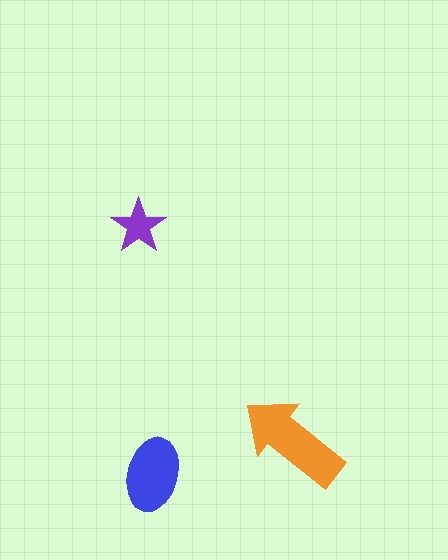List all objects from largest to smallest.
The orange arrow, the blue ellipse, the purple star.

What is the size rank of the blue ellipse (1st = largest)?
2nd.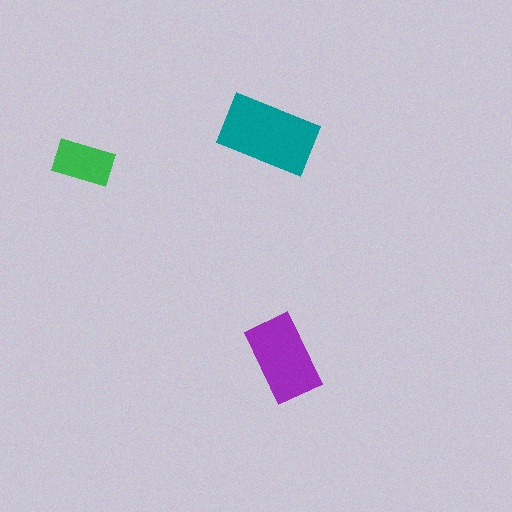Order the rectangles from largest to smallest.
the teal one, the purple one, the green one.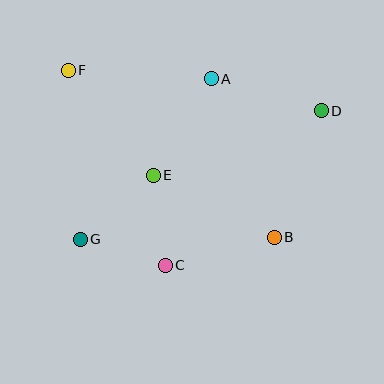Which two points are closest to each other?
Points C and G are closest to each other.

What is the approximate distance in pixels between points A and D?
The distance between A and D is approximately 115 pixels.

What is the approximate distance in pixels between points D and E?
The distance between D and E is approximately 180 pixels.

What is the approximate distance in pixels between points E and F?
The distance between E and F is approximately 135 pixels.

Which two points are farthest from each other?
Points D and G are farthest from each other.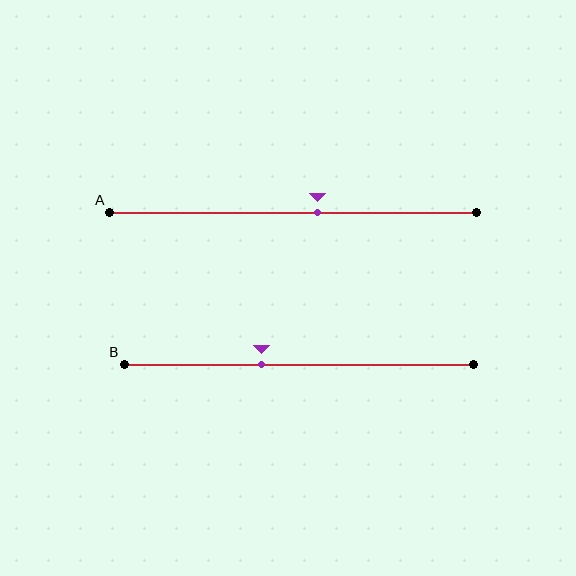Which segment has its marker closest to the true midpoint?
Segment A has its marker closest to the true midpoint.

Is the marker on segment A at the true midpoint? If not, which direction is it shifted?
No, the marker on segment A is shifted to the right by about 7% of the segment length.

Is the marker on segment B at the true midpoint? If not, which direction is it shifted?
No, the marker on segment B is shifted to the left by about 11% of the segment length.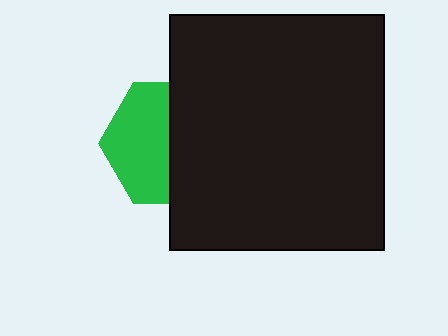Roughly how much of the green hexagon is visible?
About half of it is visible (roughly 51%).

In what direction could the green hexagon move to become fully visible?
The green hexagon could move left. That would shift it out from behind the black rectangle entirely.